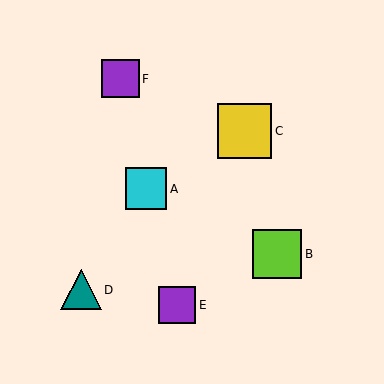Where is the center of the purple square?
The center of the purple square is at (177, 305).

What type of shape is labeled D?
Shape D is a teal triangle.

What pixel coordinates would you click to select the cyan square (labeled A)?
Click at (146, 189) to select the cyan square A.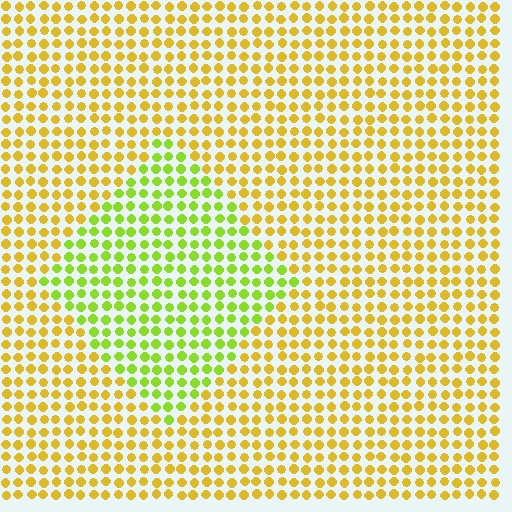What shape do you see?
I see a diamond.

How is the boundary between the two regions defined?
The boundary is defined purely by a slight shift in hue (about 39 degrees). Spacing, size, and orientation are identical on both sides.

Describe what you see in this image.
The image is filled with small yellow elements in a uniform arrangement. A diamond-shaped region is visible where the elements are tinted to a slightly different hue, forming a subtle color boundary.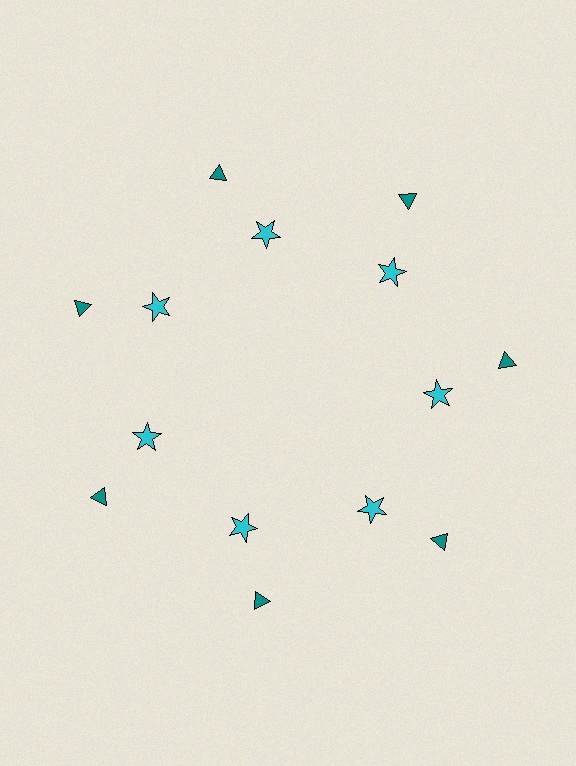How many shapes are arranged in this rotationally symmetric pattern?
There are 14 shapes, arranged in 7 groups of 2.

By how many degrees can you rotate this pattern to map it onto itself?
The pattern maps onto itself every 51 degrees of rotation.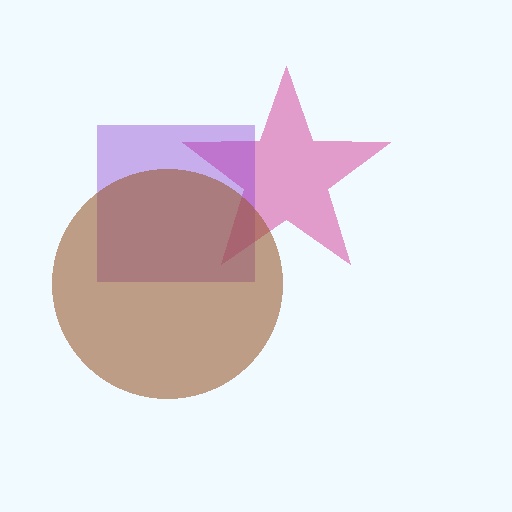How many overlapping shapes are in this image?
There are 3 overlapping shapes in the image.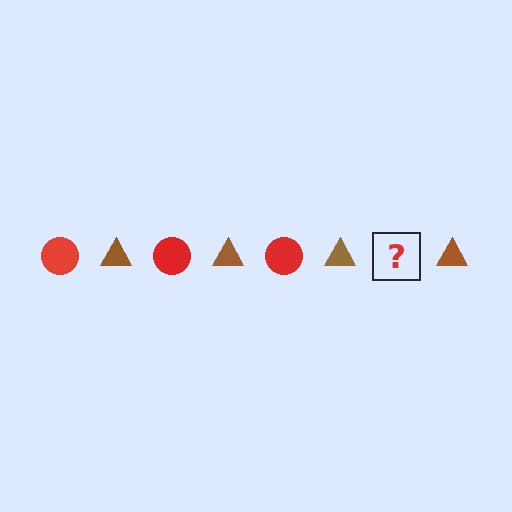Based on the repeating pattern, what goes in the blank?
The blank should be a red circle.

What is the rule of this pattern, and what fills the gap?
The rule is that the pattern alternates between red circle and brown triangle. The gap should be filled with a red circle.